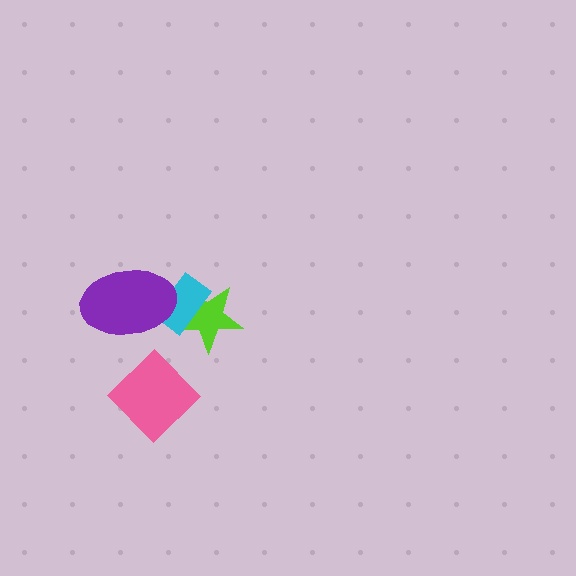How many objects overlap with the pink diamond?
0 objects overlap with the pink diamond.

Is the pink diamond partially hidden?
No, no other shape covers it.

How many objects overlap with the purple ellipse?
1 object overlaps with the purple ellipse.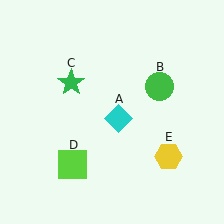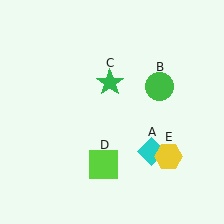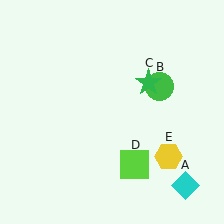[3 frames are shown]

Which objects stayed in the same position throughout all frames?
Green circle (object B) and yellow hexagon (object E) remained stationary.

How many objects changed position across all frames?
3 objects changed position: cyan diamond (object A), green star (object C), lime square (object D).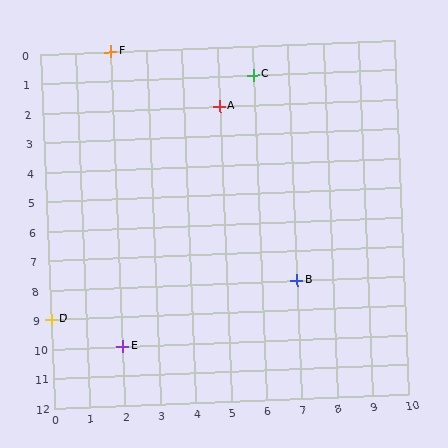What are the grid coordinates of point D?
Point D is at grid coordinates (0, 9).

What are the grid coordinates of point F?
Point F is at grid coordinates (2, 0).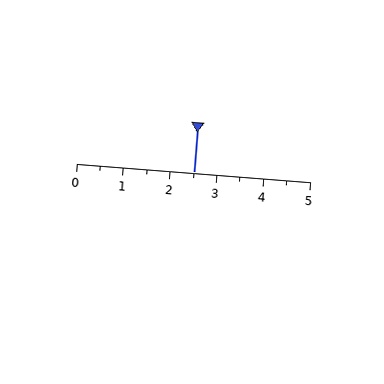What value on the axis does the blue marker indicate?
The marker indicates approximately 2.5.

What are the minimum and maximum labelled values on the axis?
The axis runs from 0 to 5.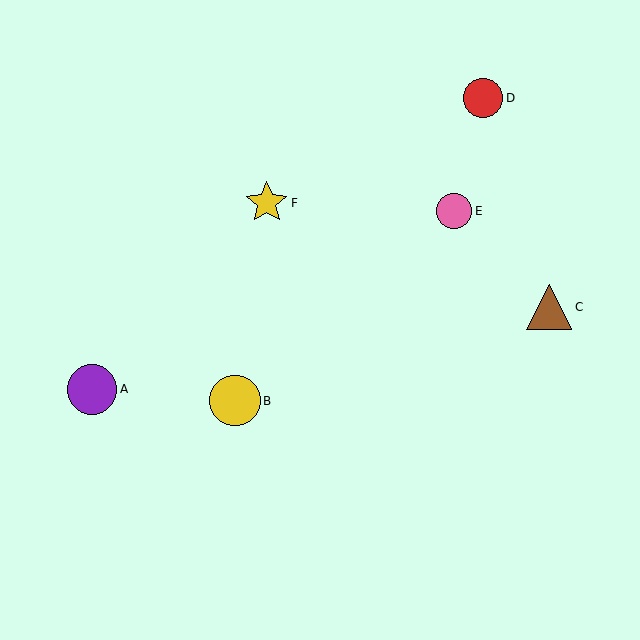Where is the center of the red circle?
The center of the red circle is at (483, 98).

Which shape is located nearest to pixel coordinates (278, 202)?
The yellow star (labeled F) at (267, 203) is nearest to that location.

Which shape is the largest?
The yellow circle (labeled B) is the largest.